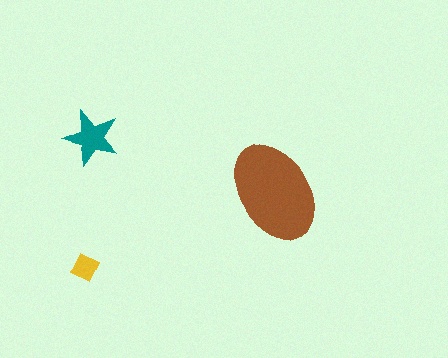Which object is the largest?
The brown ellipse.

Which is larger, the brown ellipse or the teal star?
The brown ellipse.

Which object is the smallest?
The yellow diamond.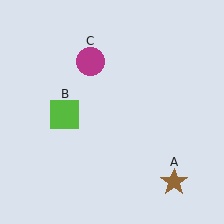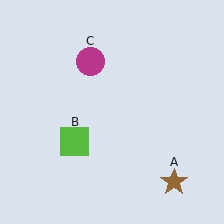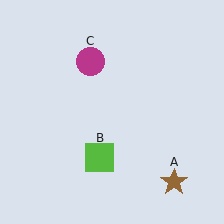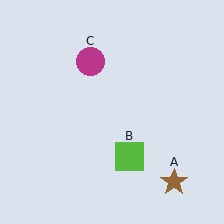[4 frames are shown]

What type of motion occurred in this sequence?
The lime square (object B) rotated counterclockwise around the center of the scene.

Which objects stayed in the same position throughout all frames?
Brown star (object A) and magenta circle (object C) remained stationary.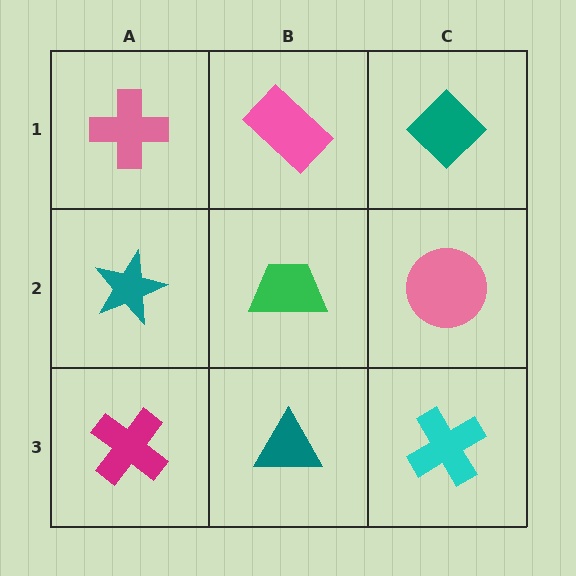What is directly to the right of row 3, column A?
A teal triangle.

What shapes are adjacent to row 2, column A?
A pink cross (row 1, column A), a magenta cross (row 3, column A), a green trapezoid (row 2, column B).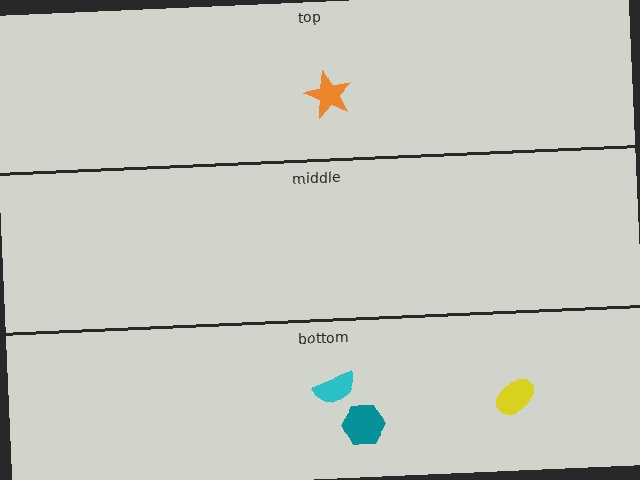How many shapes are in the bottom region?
3.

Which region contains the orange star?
The top region.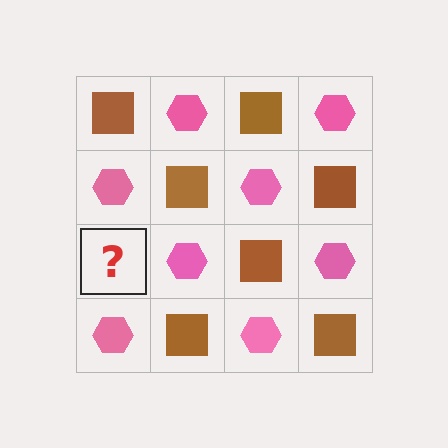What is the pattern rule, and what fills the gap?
The rule is that it alternates brown square and pink hexagon in a checkerboard pattern. The gap should be filled with a brown square.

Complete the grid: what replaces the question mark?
The question mark should be replaced with a brown square.